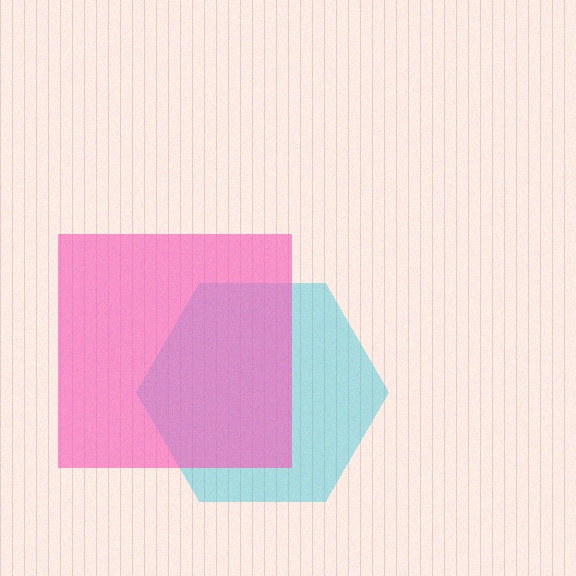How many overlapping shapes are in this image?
There are 2 overlapping shapes in the image.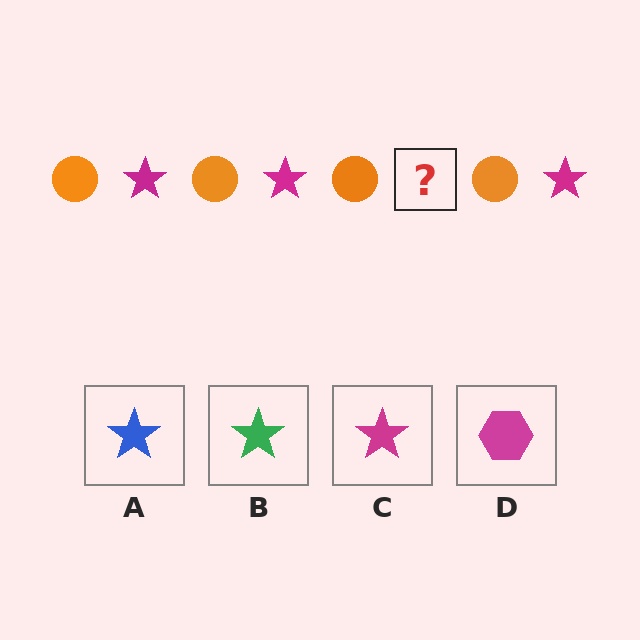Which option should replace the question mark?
Option C.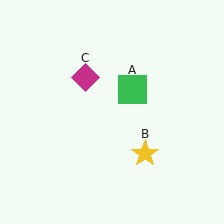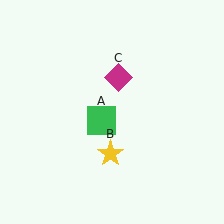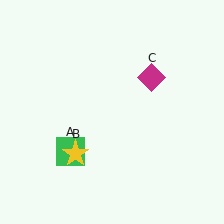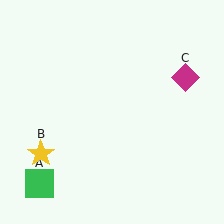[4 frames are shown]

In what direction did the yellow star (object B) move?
The yellow star (object B) moved left.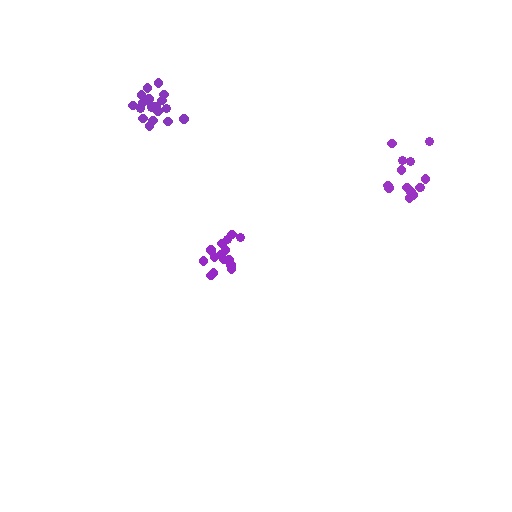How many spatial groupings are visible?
There are 3 spatial groupings.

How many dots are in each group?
Group 1: 14 dots, Group 2: 15 dots, Group 3: 19 dots (48 total).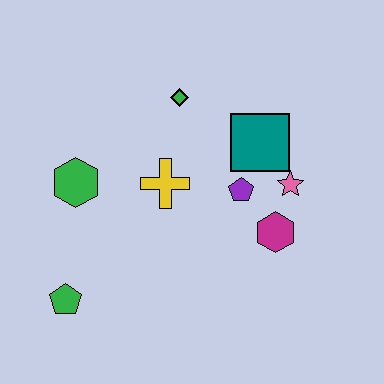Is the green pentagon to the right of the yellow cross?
No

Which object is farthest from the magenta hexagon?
The green pentagon is farthest from the magenta hexagon.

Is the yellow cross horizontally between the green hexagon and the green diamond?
Yes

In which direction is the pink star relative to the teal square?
The pink star is below the teal square.